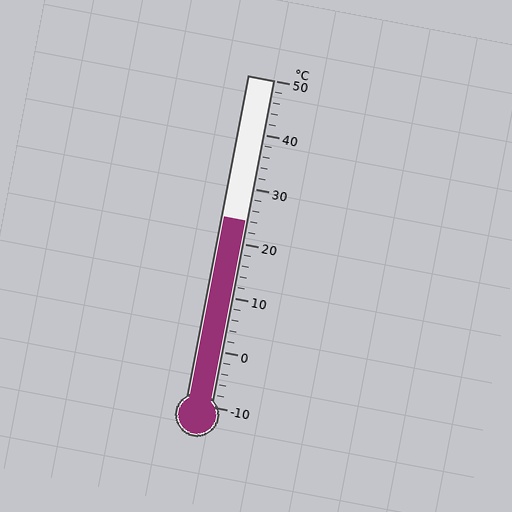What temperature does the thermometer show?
The thermometer shows approximately 24°C.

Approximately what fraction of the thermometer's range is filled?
The thermometer is filled to approximately 55% of its range.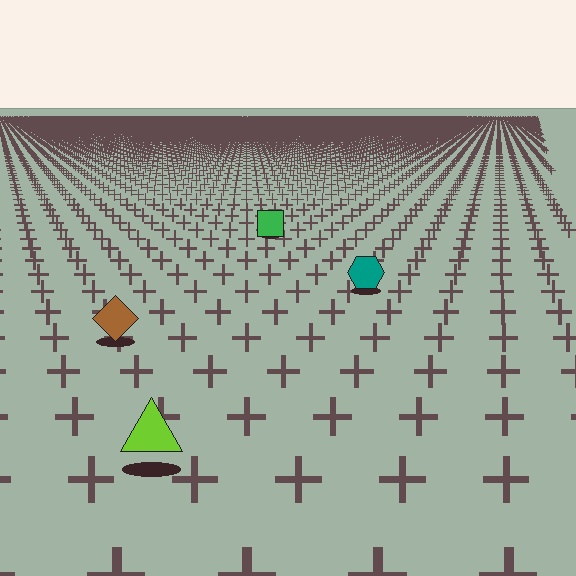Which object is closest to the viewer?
The lime triangle is closest. The texture marks near it are larger and more spread out.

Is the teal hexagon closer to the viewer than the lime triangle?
No. The lime triangle is closer — you can tell from the texture gradient: the ground texture is coarser near it.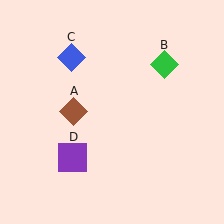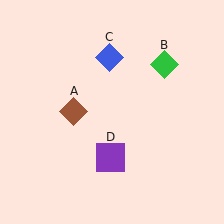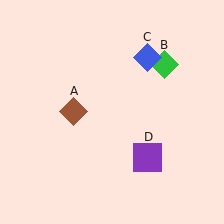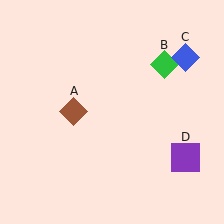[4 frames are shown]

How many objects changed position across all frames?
2 objects changed position: blue diamond (object C), purple square (object D).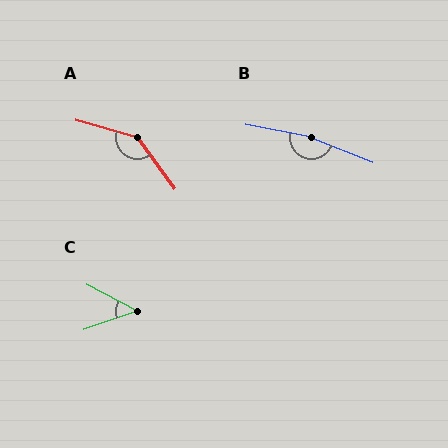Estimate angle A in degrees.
Approximately 142 degrees.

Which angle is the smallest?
C, at approximately 46 degrees.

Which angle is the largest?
B, at approximately 169 degrees.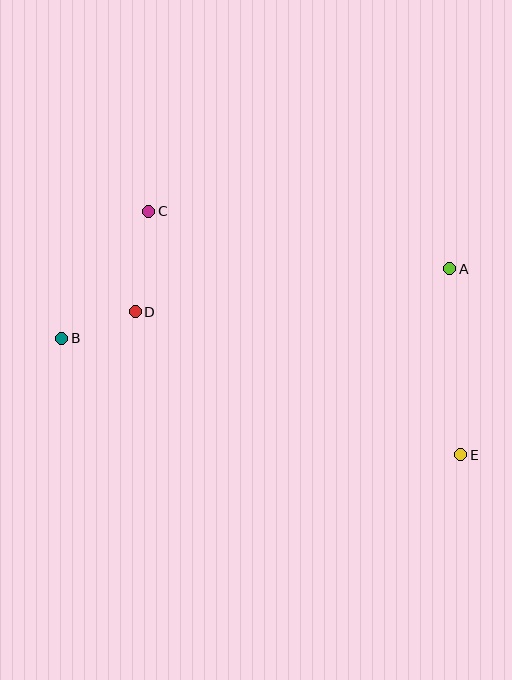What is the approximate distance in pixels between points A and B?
The distance between A and B is approximately 394 pixels.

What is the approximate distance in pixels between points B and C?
The distance between B and C is approximately 154 pixels.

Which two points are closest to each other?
Points B and D are closest to each other.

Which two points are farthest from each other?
Points B and E are farthest from each other.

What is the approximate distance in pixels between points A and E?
The distance between A and E is approximately 186 pixels.